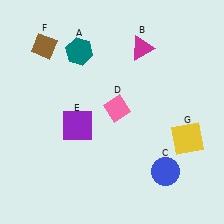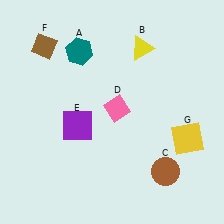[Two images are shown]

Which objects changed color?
B changed from magenta to yellow. C changed from blue to brown.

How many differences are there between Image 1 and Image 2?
There are 2 differences between the two images.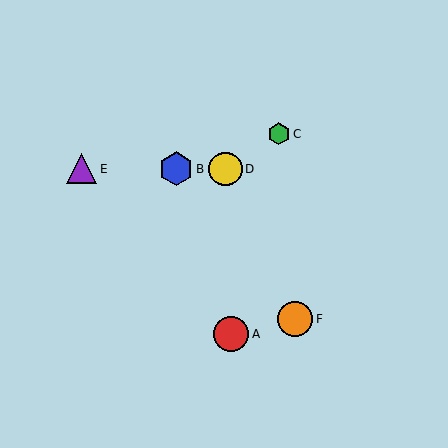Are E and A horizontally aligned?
No, E is at y≈169 and A is at y≈334.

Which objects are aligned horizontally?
Objects B, D, E are aligned horizontally.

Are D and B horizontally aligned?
Yes, both are at y≈169.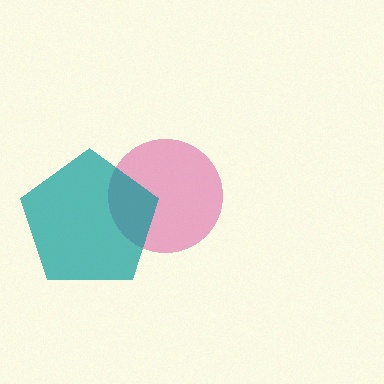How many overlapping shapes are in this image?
There are 2 overlapping shapes in the image.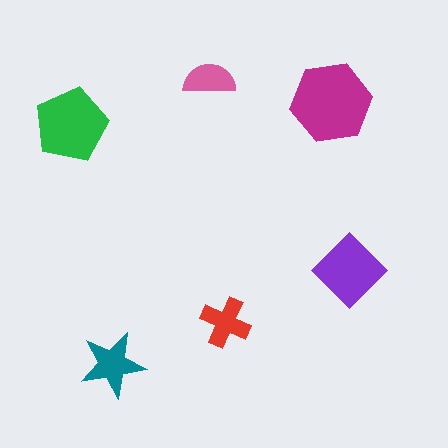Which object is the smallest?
The pink semicircle.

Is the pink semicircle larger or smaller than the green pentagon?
Smaller.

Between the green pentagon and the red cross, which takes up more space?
The green pentagon.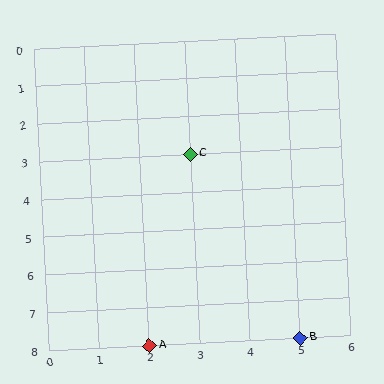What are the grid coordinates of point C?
Point C is at grid coordinates (3, 3).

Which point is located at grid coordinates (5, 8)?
Point B is at (5, 8).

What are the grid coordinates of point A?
Point A is at grid coordinates (2, 8).